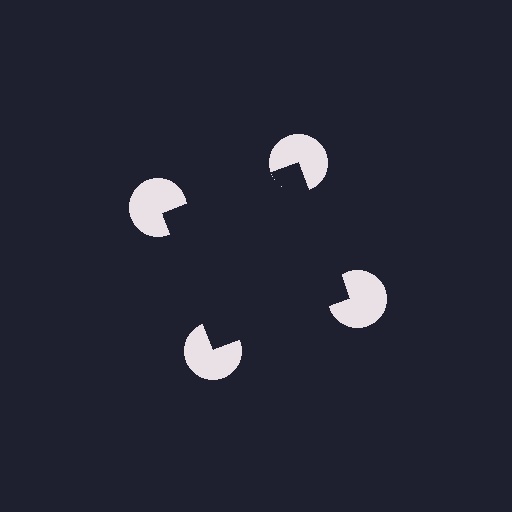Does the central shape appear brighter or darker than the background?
It typically appears slightly darker than the background, even though no actual brightness change is drawn.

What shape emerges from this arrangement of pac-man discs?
An illusory square — its edges are inferred from the aligned wedge cuts in the pac-man discs, not physically drawn.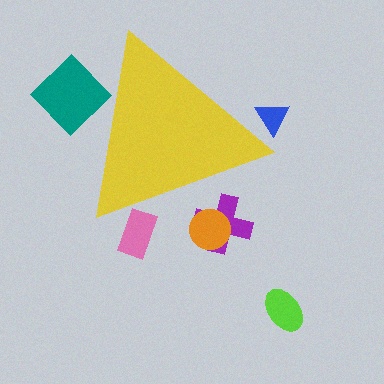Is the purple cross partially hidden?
Yes, the purple cross is partially hidden behind the yellow triangle.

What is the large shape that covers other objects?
A yellow triangle.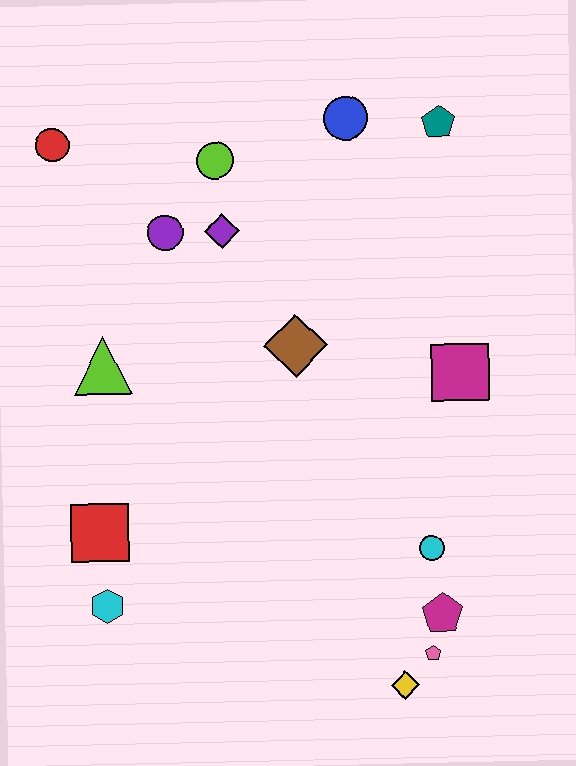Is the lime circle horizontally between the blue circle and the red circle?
Yes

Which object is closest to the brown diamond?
The purple diamond is closest to the brown diamond.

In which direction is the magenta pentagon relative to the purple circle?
The magenta pentagon is below the purple circle.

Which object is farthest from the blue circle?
The yellow diamond is farthest from the blue circle.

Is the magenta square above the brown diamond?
No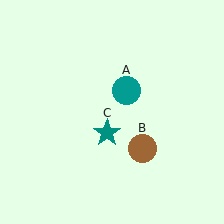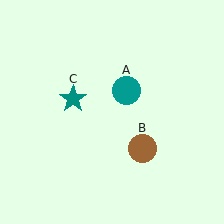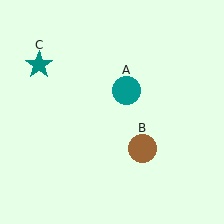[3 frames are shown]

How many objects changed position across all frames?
1 object changed position: teal star (object C).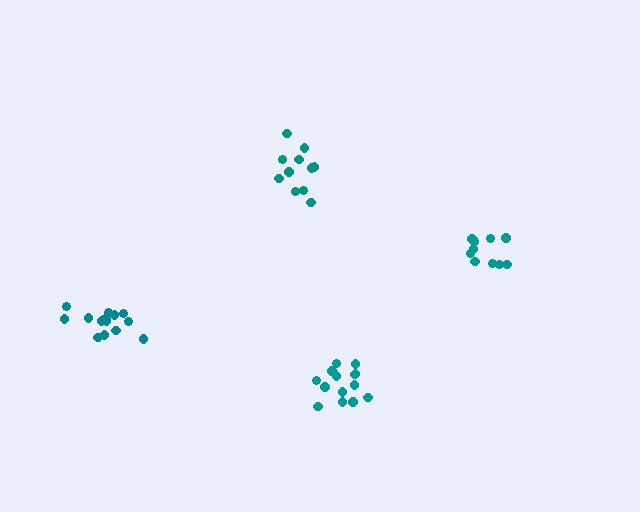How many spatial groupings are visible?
There are 4 spatial groupings.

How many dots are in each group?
Group 1: 10 dots, Group 2: 15 dots, Group 3: 14 dots, Group 4: 11 dots (50 total).